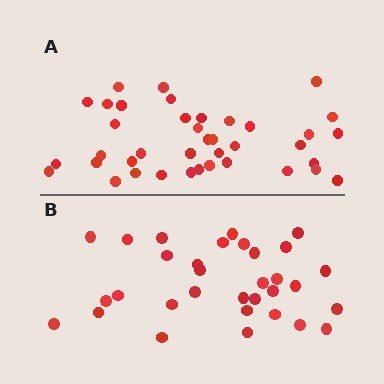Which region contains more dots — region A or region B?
Region A (the top region) has more dots.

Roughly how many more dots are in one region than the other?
Region A has roughly 8 or so more dots than region B.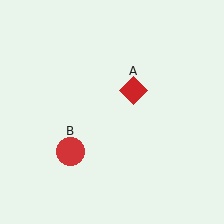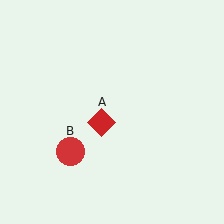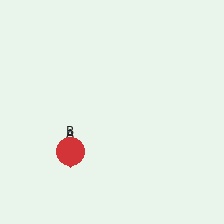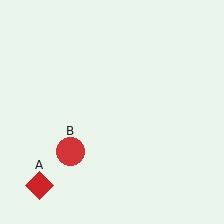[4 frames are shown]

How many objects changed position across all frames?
1 object changed position: red diamond (object A).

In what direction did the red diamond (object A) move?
The red diamond (object A) moved down and to the left.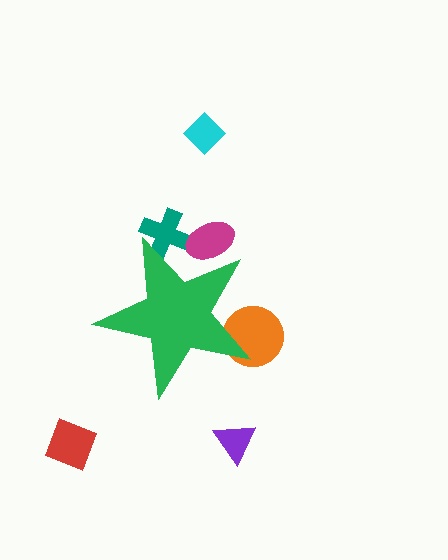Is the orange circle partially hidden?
Yes, the orange circle is partially hidden behind the green star.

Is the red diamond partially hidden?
No, the red diamond is fully visible.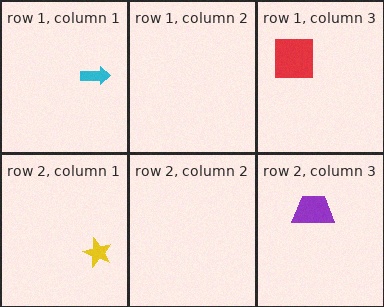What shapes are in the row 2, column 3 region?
The purple trapezoid.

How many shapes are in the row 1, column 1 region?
1.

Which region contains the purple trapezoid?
The row 2, column 3 region.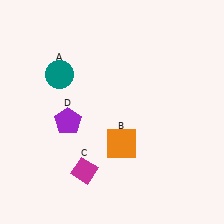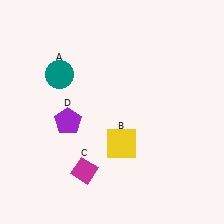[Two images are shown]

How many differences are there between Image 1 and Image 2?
There is 1 difference between the two images.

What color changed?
The square (B) changed from orange in Image 1 to yellow in Image 2.